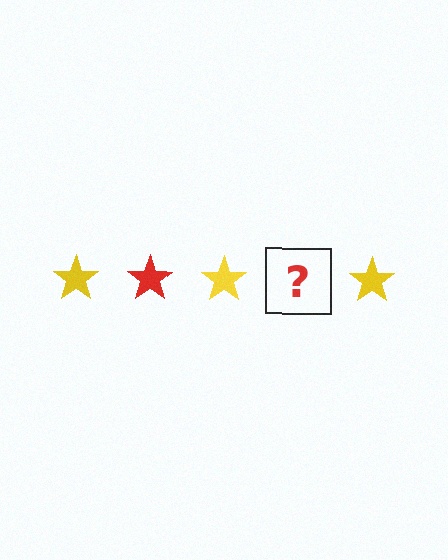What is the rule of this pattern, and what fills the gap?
The rule is that the pattern cycles through yellow, red stars. The gap should be filled with a red star.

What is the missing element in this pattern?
The missing element is a red star.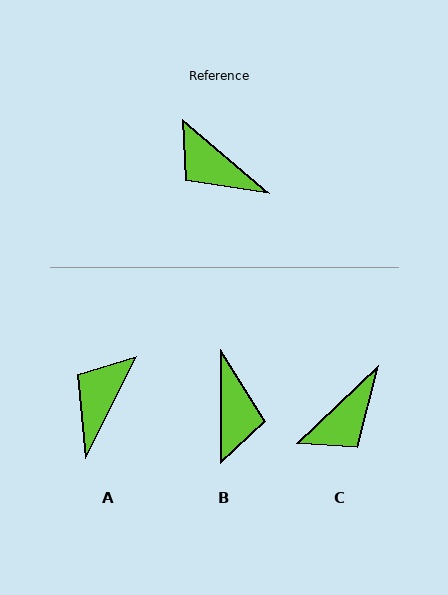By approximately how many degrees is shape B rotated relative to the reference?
Approximately 131 degrees counter-clockwise.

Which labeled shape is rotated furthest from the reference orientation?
B, about 131 degrees away.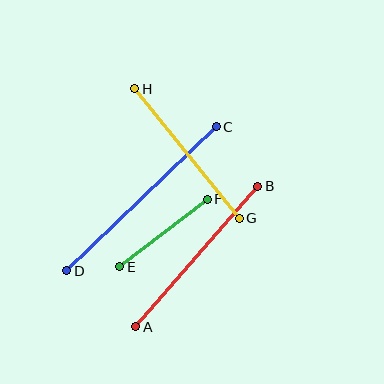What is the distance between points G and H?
The distance is approximately 166 pixels.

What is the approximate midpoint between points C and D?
The midpoint is at approximately (142, 199) pixels.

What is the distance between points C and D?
The distance is approximately 208 pixels.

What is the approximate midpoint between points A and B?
The midpoint is at approximately (197, 257) pixels.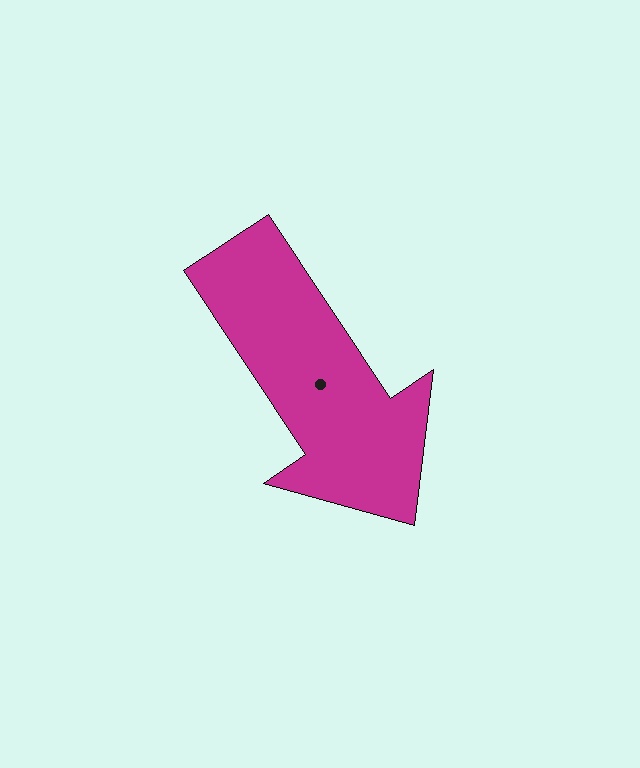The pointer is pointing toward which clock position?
Roughly 5 o'clock.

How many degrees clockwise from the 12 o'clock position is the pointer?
Approximately 146 degrees.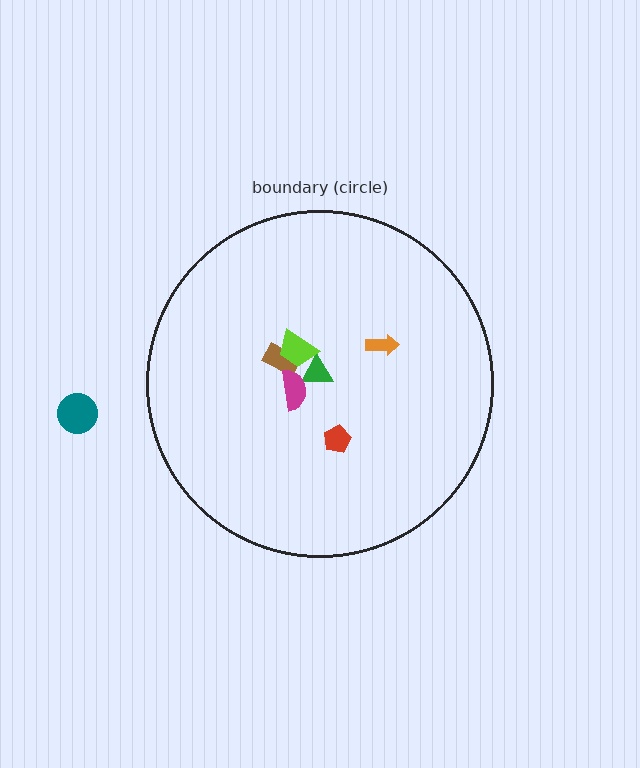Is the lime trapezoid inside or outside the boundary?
Inside.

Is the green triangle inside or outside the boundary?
Inside.